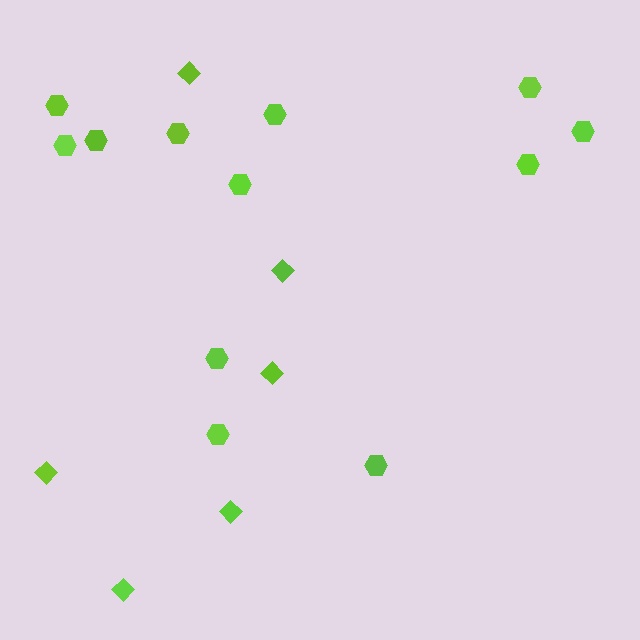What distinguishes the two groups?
There are 2 groups: one group of hexagons (12) and one group of diamonds (6).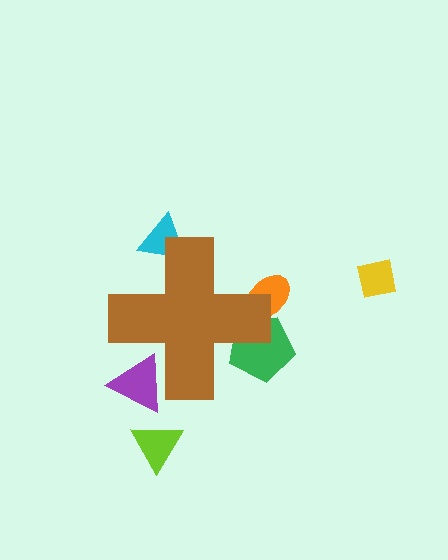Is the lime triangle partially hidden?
No, the lime triangle is fully visible.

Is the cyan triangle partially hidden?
Yes, the cyan triangle is partially hidden behind the brown cross.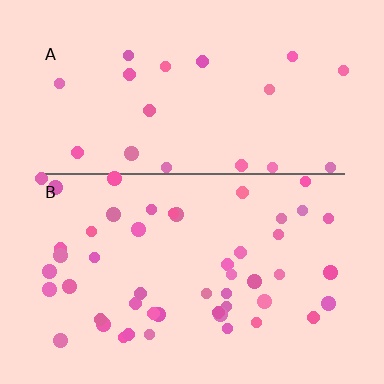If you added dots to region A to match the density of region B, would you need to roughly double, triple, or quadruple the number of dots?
Approximately double.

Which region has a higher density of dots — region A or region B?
B (the bottom).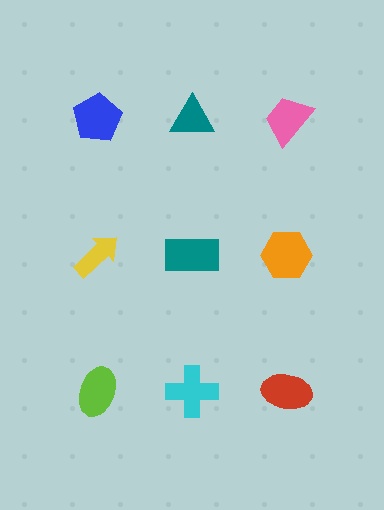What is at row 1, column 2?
A teal triangle.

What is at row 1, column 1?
A blue pentagon.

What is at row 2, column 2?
A teal rectangle.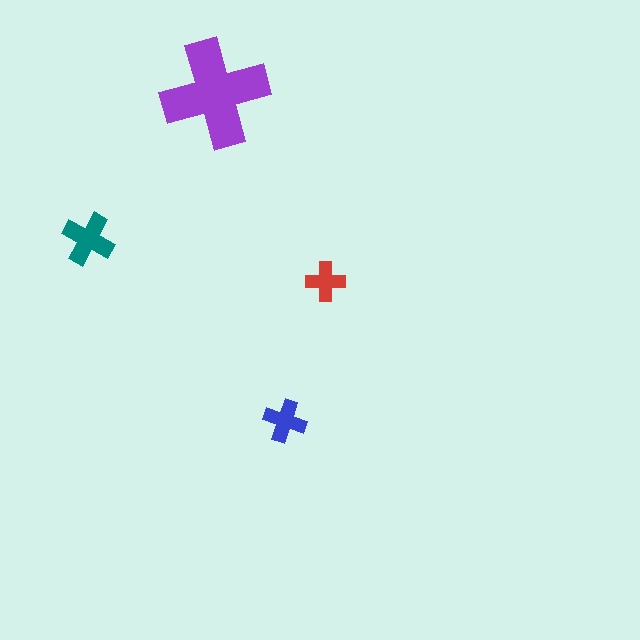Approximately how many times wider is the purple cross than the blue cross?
About 2.5 times wider.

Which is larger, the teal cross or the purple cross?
The purple one.